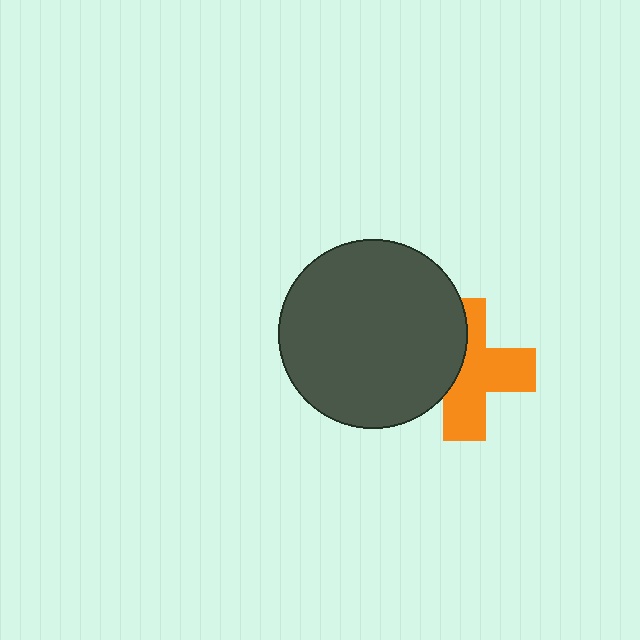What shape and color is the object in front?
The object in front is a dark gray circle.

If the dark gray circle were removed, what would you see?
You would see the complete orange cross.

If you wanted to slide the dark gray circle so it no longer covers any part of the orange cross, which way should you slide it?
Slide it left — that is the most direct way to separate the two shapes.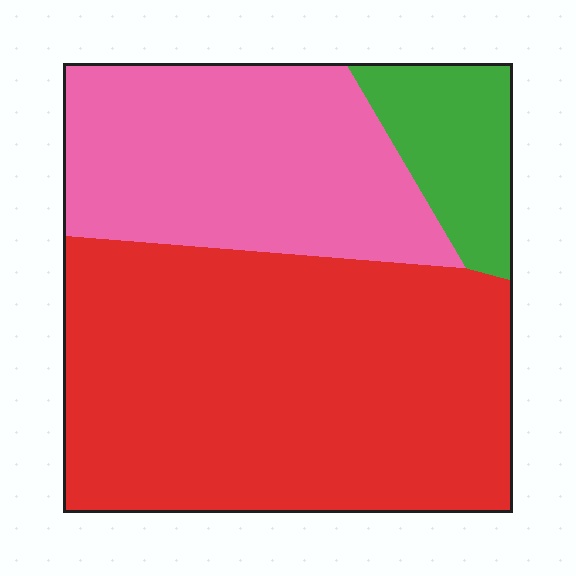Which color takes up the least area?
Green, at roughly 10%.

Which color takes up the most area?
Red, at roughly 55%.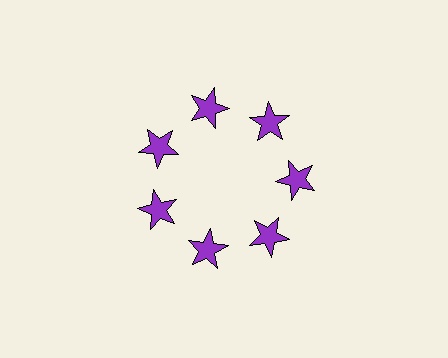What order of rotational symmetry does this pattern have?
This pattern has 7-fold rotational symmetry.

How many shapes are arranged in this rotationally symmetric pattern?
There are 7 shapes, arranged in 7 groups of 1.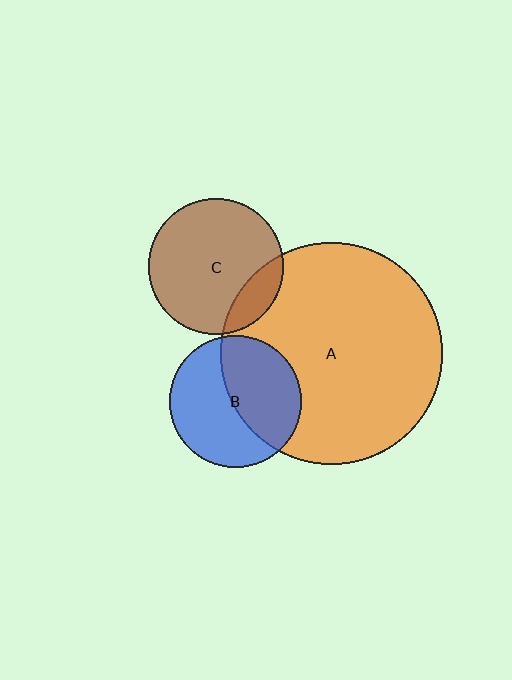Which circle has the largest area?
Circle A (orange).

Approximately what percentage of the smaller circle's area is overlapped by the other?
Approximately 45%.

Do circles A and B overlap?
Yes.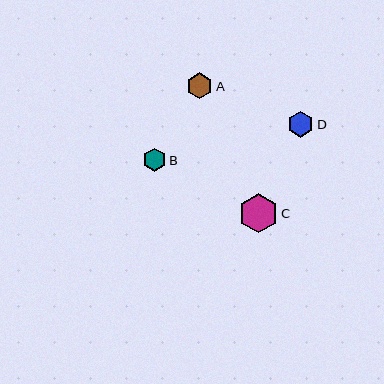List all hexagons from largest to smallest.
From largest to smallest: C, D, A, B.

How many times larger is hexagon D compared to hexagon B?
Hexagon D is approximately 1.1 times the size of hexagon B.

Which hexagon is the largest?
Hexagon C is the largest with a size of approximately 39 pixels.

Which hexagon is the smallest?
Hexagon B is the smallest with a size of approximately 24 pixels.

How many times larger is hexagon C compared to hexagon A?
Hexagon C is approximately 1.5 times the size of hexagon A.